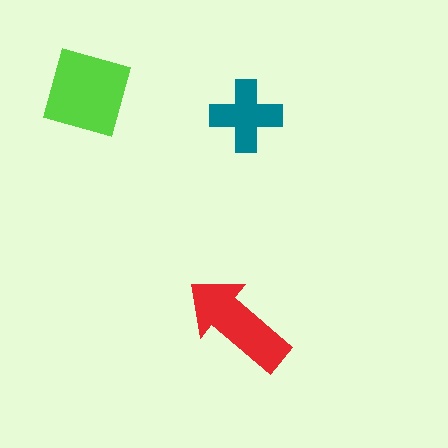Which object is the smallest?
The teal cross.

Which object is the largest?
The lime diamond.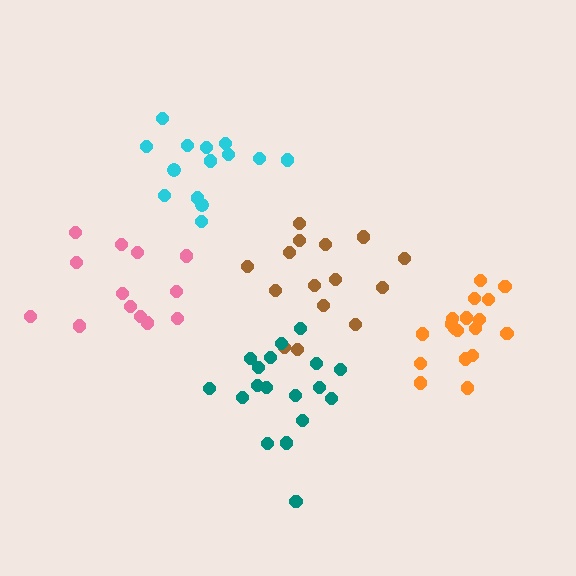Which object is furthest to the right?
The orange cluster is rightmost.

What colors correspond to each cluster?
The clusters are colored: cyan, brown, orange, teal, pink.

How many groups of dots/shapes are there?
There are 5 groups.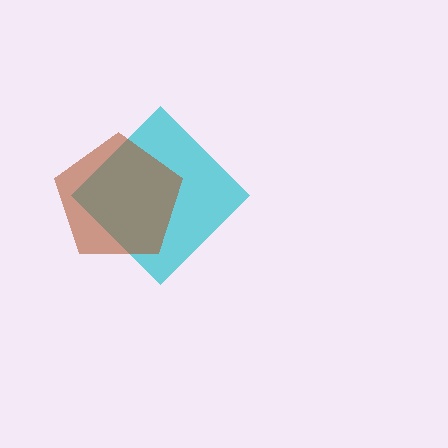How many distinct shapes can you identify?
There are 2 distinct shapes: a cyan diamond, a brown pentagon.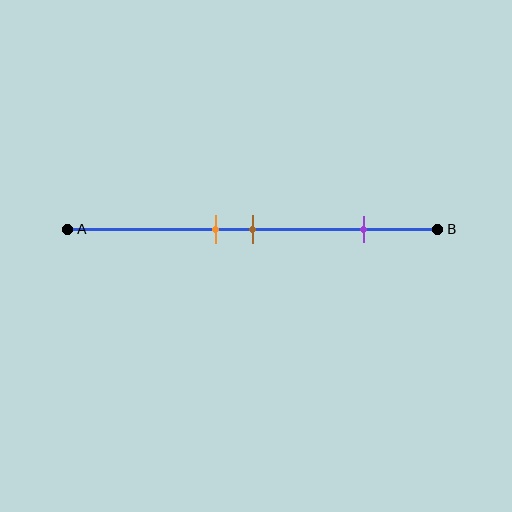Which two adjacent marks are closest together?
The orange and brown marks are the closest adjacent pair.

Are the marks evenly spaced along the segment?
No, the marks are not evenly spaced.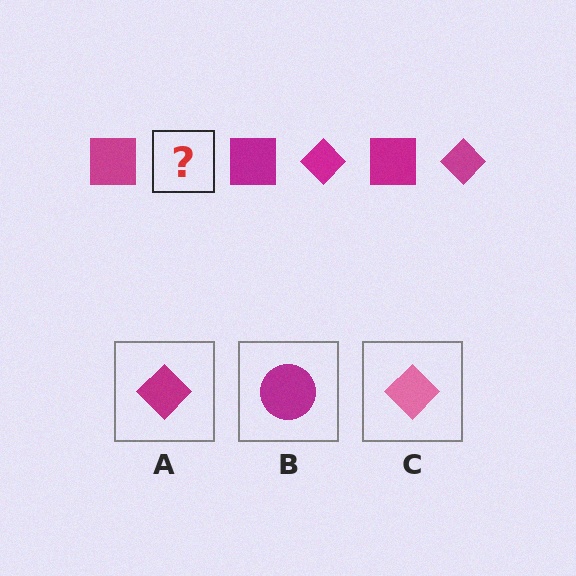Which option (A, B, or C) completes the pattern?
A.